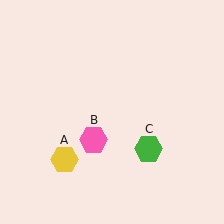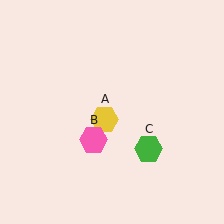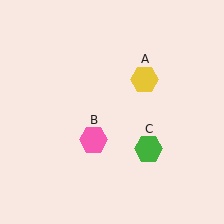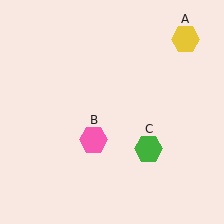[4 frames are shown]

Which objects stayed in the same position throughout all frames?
Pink hexagon (object B) and green hexagon (object C) remained stationary.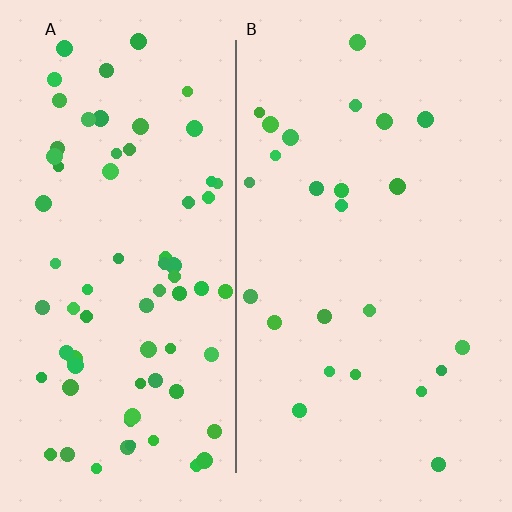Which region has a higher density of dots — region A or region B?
A (the left).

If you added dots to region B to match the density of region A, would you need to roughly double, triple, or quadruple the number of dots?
Approximately triple.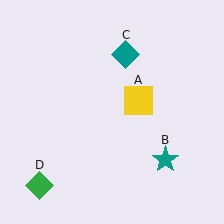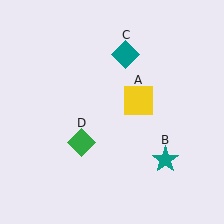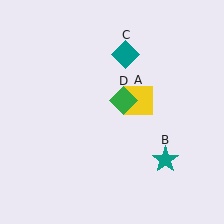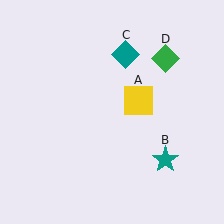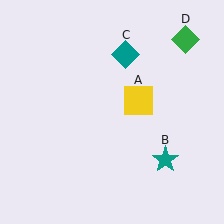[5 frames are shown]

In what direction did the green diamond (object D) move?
The green diamond (object D) moved up and to the right.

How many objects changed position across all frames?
1 object changed position: green diamond (object D).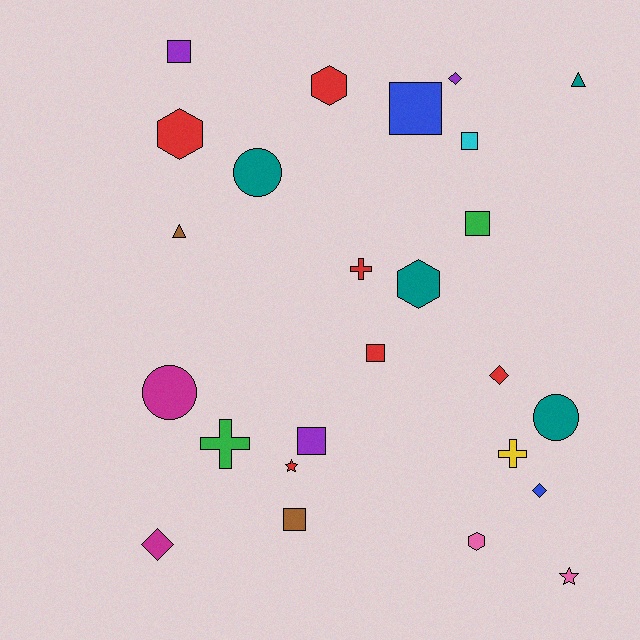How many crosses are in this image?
There are 3 crosses.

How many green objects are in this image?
There are 2 green objects.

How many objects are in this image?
There are 25 objects.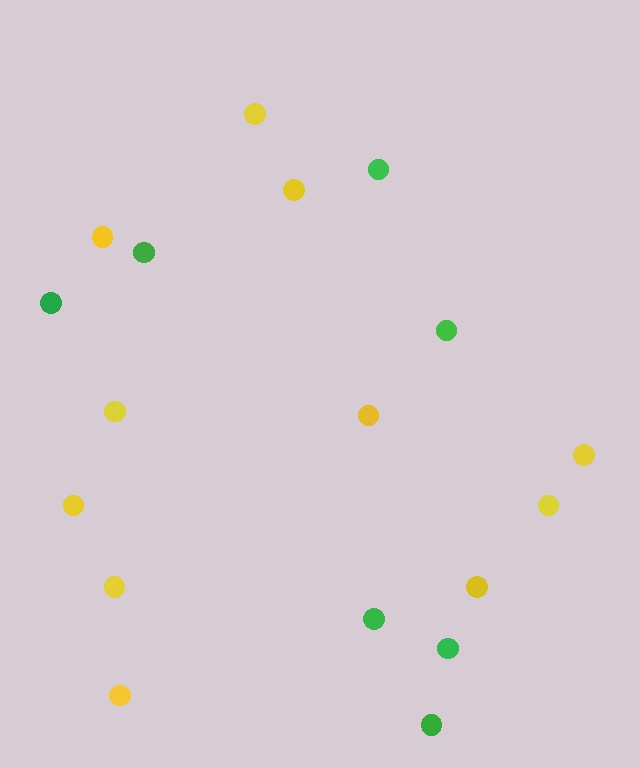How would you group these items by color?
There are 2 groups: one group of yellow circles (11) and one group of green circles (7).